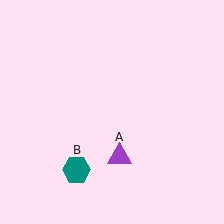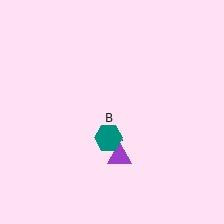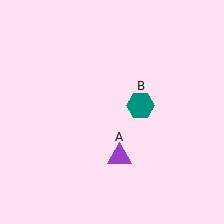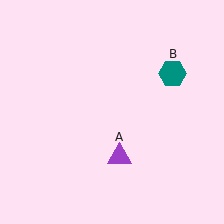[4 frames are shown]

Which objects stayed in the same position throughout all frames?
Purple triangle (object A) remained stationary.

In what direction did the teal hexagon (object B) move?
The teal hexagon (object B) moved up and to the right.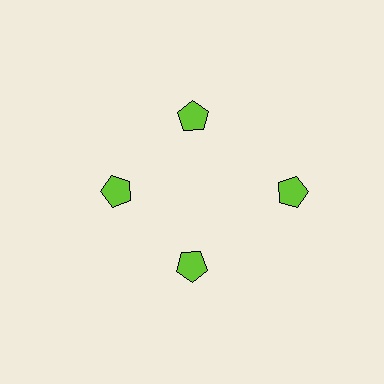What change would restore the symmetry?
The symmetry would be restored by moving it inward, back onto the ring so that all 4 pentagons sit at equal angles and equal distance from the center.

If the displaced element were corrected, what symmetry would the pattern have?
It would have 4-fold rotational symmetry — the pattern would map onto itself every 90 degrees.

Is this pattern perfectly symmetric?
No. The 4 lime pentagons are arranged in a ring, but one element near the 3 o'clock position is pushed outward from the center, breaking the 4-fold rotational symmetry.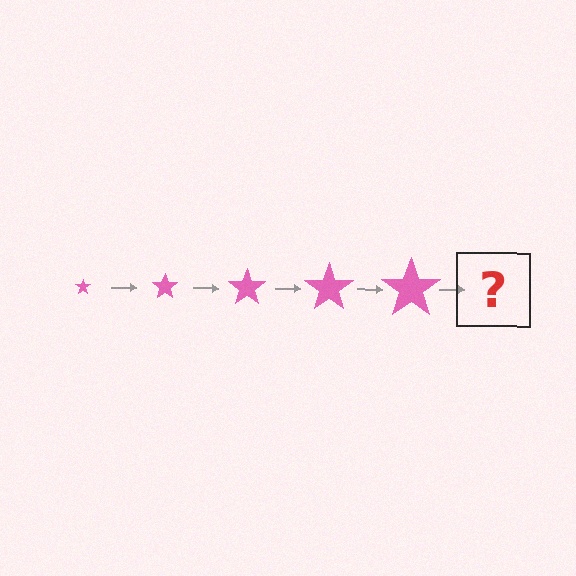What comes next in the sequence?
The next element should be a pink star, larger than the previous one.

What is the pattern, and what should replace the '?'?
The pattern is that the star gets progressively larger each step. The '?' should be a pink star, larger than the previous one.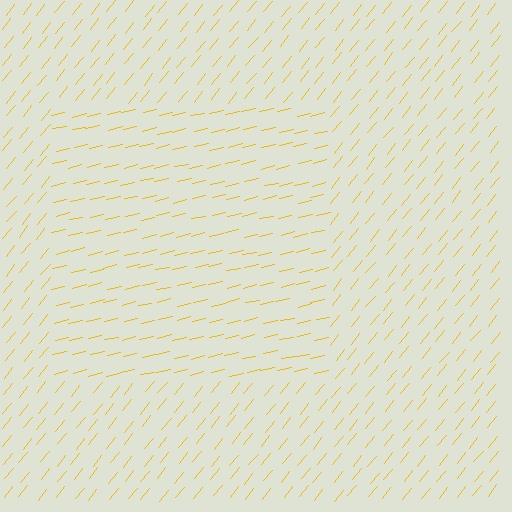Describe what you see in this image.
The image is filled with small yellow line segments. A rectangle region in the image has lines oriented differently from the surrounding lines, creating a visible texture boundary.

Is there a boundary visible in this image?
Yes, there is a texture boundary formed by a change in line orientation.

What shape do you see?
I see a rectangle.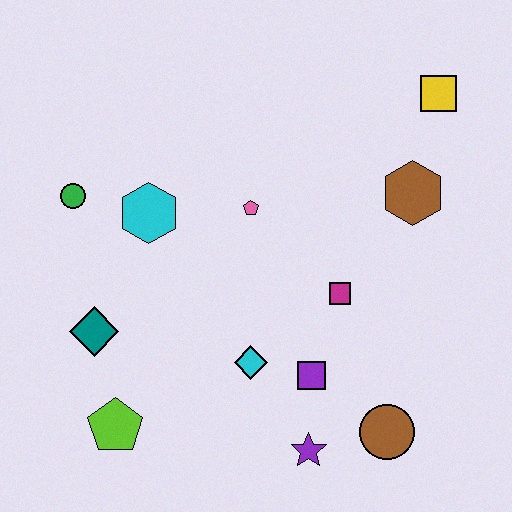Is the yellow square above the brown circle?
Yes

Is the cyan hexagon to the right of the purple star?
No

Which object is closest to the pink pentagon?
The cyan hexagon is closest to the pink pentagon.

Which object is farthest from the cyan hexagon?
The brown circle is farthest from the cyan hexagon.